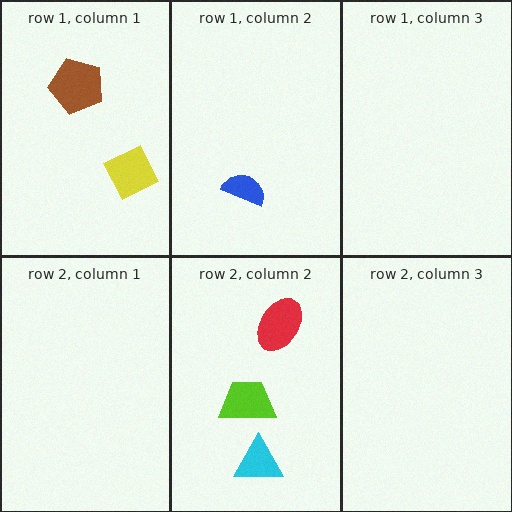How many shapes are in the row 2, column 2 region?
3.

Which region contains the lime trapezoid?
The row 2, column 2 region.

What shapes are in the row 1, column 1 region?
The yellow diamond, the brown pentagon.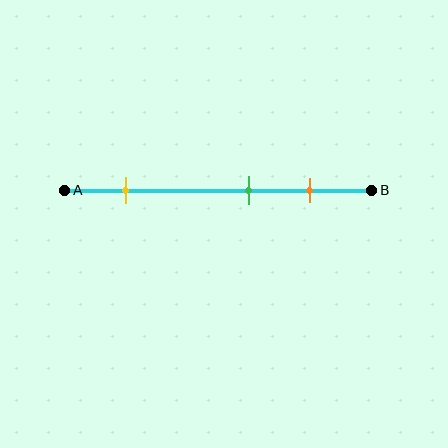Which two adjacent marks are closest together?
The green and orange marks are the closest adjacent pair.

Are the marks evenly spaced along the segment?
No, the marks are not evenly spaced.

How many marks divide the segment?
There are 3 marks dividing the segment.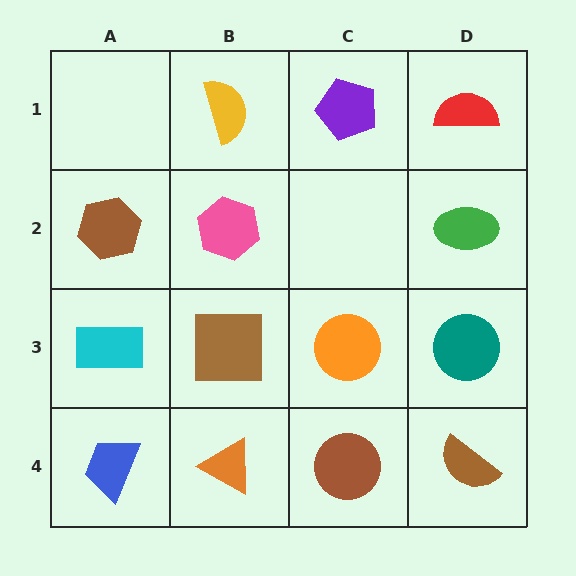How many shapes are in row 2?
3 shapes.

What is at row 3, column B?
A brown square.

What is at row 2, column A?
A brown hexagon.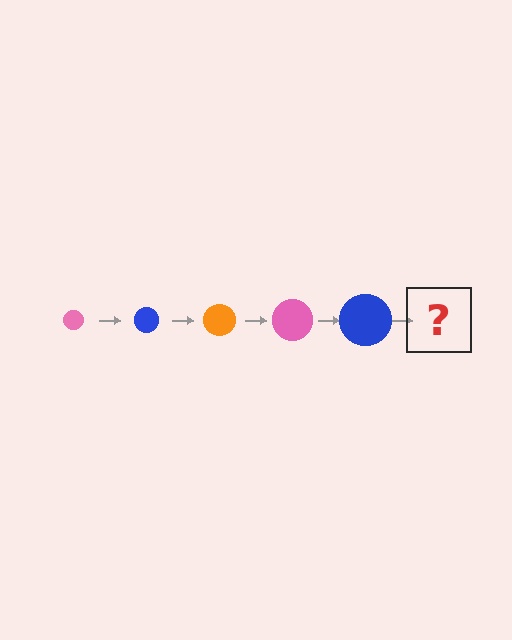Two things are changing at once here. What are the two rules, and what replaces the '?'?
The two rules are that the circle grows larger each step and the color cycles through pink, blue, and orange. The '?' should be an orange circle, larger than the previous one.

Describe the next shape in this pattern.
It should be an orange circle, larger than the previous one.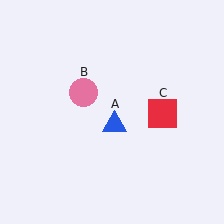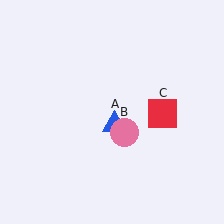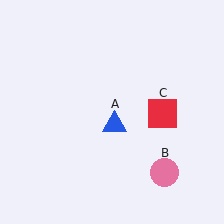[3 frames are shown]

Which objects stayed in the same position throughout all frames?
Blue triangle (object A) and red square (object C) remained stationary.